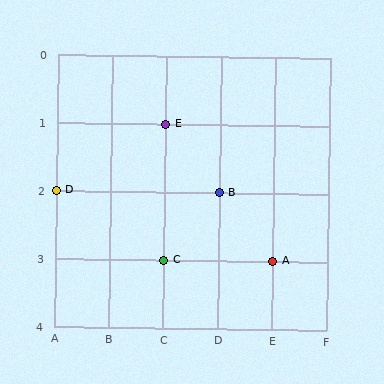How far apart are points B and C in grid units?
Points B and C are 1 column and 1 row apart (about 1.4 grid units diagonally).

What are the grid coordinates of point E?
Point E is at grid coordinates (C, 1).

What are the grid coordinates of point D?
Point D is at grid coordinates (A, 2).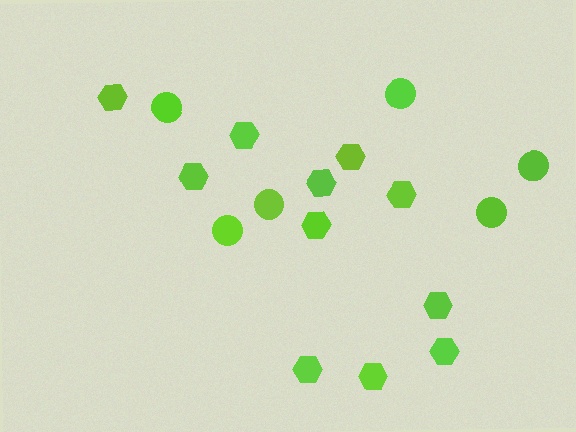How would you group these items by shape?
There are 2 groups: one group of circles (6) and one group of hexagons (11).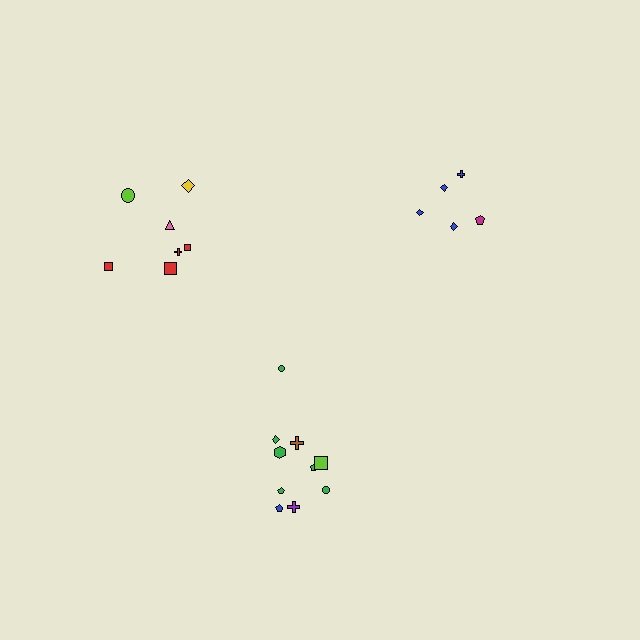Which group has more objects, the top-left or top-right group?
The top-left group.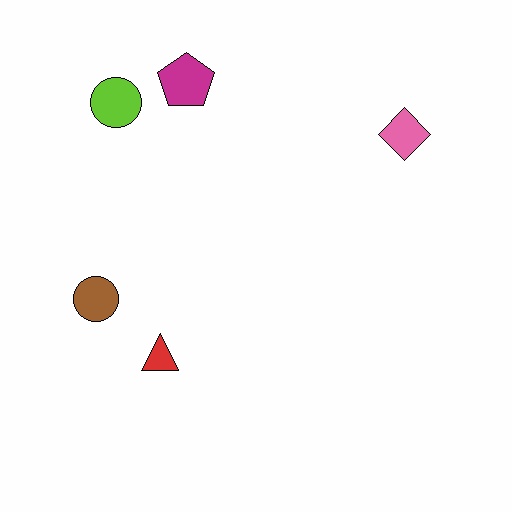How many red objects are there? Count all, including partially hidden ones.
There is 1 red object.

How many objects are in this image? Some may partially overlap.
There are 5 objects.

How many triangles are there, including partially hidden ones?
There is 1 triangle.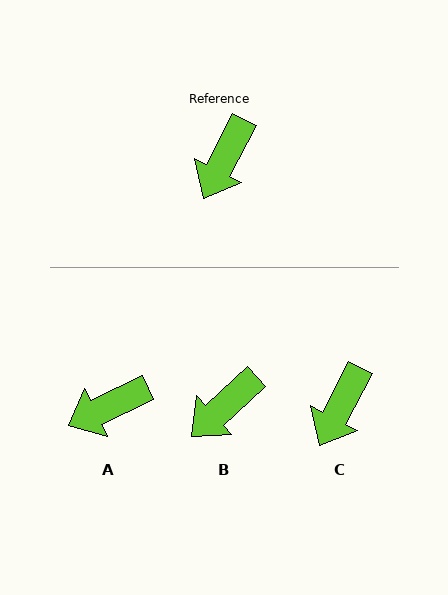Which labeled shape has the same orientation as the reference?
C.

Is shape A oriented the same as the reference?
No, it is off by about 37 degrees.